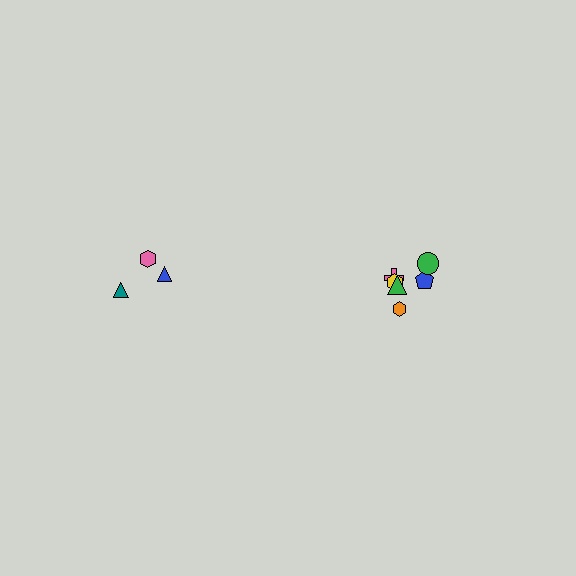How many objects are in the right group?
There are 6 objects.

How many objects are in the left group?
There are 3 objects.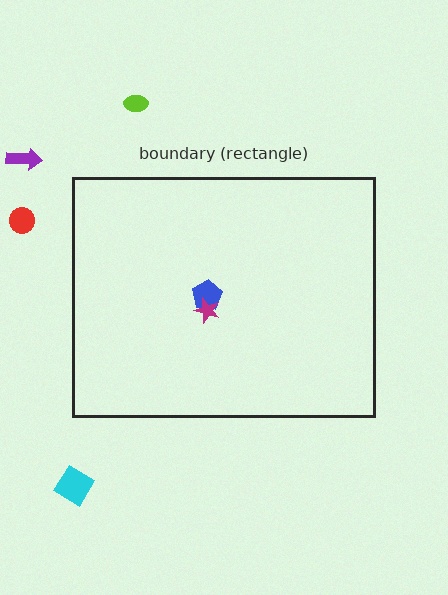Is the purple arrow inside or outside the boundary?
Outside.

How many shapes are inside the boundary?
2 inside, 4 outside.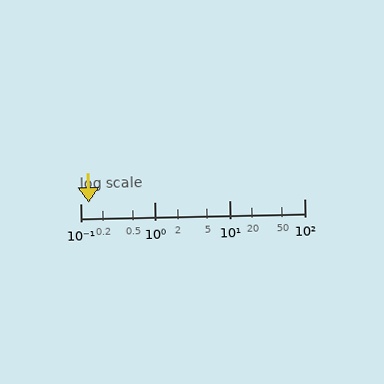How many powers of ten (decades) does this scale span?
The scale spans 3 decades, from 0.1 to 100.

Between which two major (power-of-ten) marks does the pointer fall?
The pointer is between 0.1 and 1.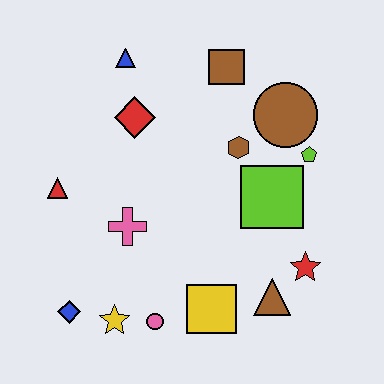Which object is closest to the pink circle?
The yellow star is closest to the pink circle.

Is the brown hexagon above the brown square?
No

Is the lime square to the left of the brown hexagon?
No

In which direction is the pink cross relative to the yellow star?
The pink cross is above the yellow star.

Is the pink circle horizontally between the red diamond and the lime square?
Yes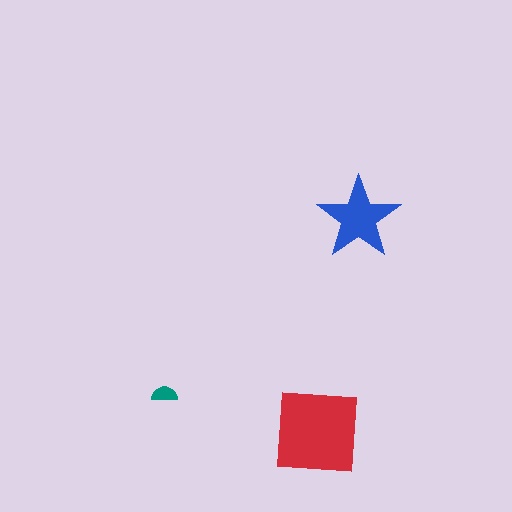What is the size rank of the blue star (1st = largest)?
2nd.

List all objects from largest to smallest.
The red square, the blue star, the teal semicircle.